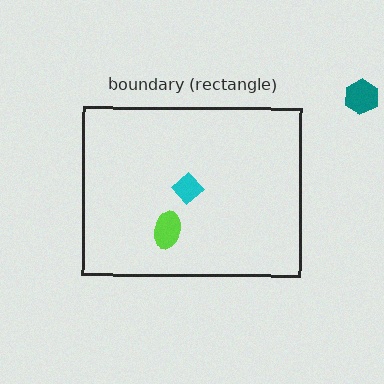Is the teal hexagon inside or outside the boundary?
Outside.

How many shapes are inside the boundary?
2 inside, 1 outside.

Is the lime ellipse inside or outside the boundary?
Inside.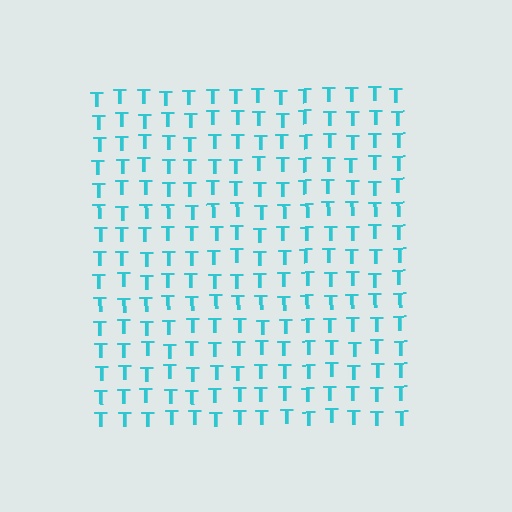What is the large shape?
The large shape is a square.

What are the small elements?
The small elements are letter T's.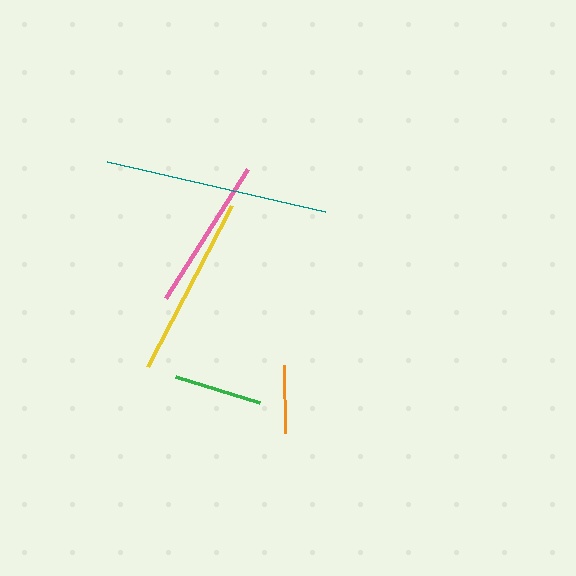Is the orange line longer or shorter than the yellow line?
The yellow line is longer than the orange line.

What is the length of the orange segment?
The orange segment is approximately 68 pixels long.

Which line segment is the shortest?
The orange line is the shortest at approximately 68 pixels.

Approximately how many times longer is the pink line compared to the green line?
The pink line is approximately 1.7 times the length of the green line.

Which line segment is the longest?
The teal line is the longest at approximately 223 pixels.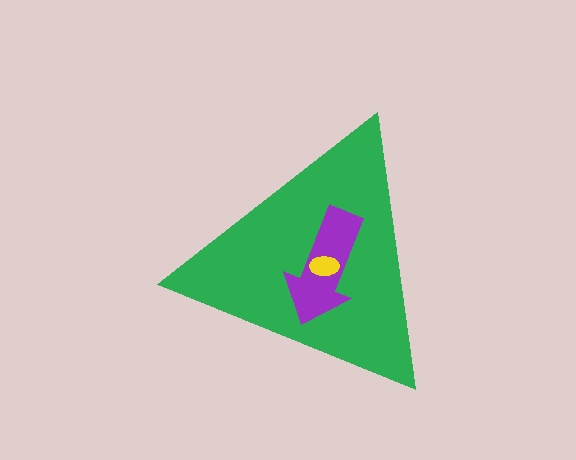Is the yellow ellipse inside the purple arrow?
Yes.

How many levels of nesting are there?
3.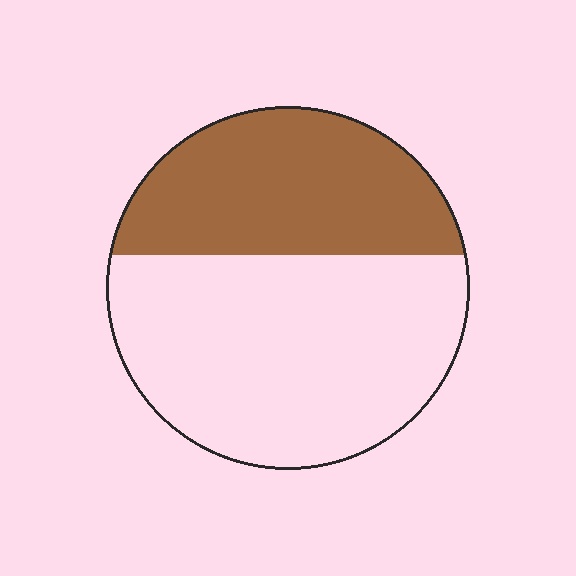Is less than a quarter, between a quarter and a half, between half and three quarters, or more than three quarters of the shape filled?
Between a quarter and a half.